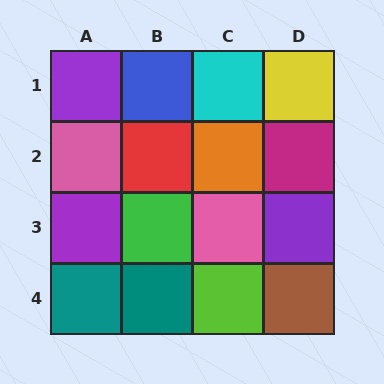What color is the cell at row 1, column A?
Purple.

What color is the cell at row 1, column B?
Blue.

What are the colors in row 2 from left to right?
Pink, red, orange, magenta.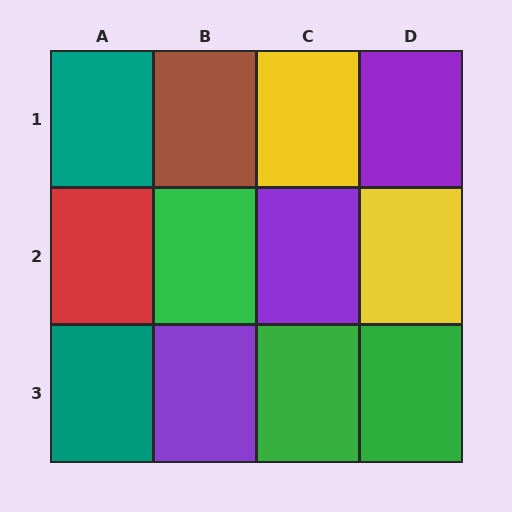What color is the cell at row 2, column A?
Red.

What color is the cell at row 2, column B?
Green.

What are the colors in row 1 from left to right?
Teal, brown, yellow, purple.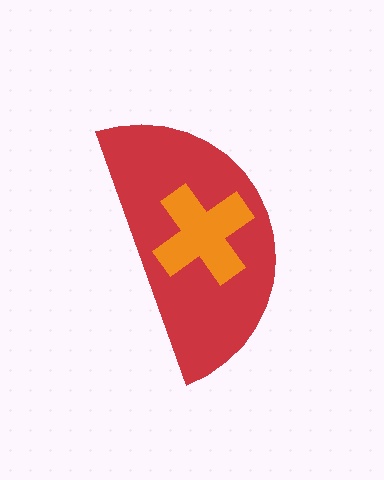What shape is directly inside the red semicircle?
The orange cross.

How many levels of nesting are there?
2.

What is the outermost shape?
The red semicircle.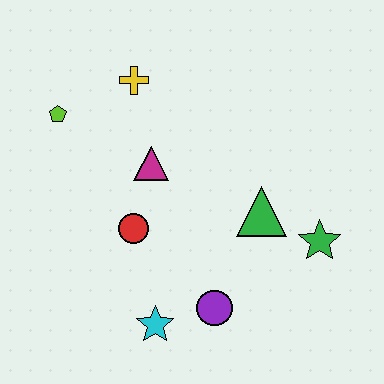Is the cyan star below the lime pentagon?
Yes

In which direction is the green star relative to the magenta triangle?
The green star is to the right of the magenta triangle.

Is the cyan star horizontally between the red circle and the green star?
Yes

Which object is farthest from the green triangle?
The lime pentagon is farthest from the green triangle.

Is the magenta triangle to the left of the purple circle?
Yes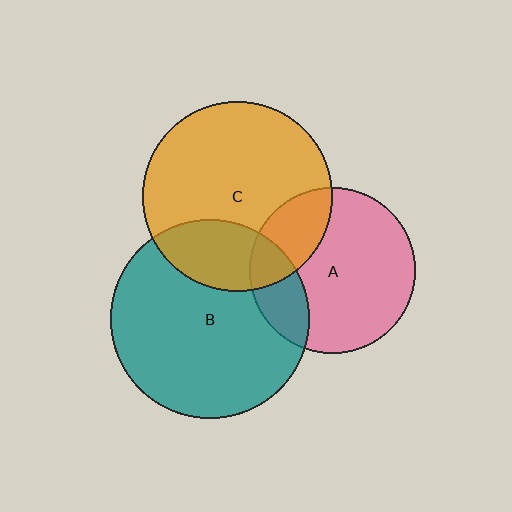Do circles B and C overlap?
Yes.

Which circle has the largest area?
Circle B (teal).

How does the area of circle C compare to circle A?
Approximately 1.3 times.